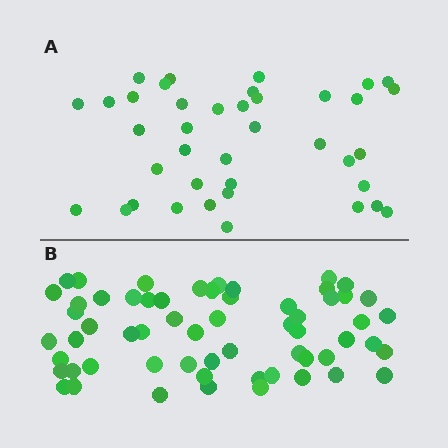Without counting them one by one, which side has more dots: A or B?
Region B (the bottom region) has more dots.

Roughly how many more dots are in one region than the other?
Region B has approximately 20 more dots than region A.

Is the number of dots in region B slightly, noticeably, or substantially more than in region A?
Region B has substantially more. The ratio is roughly 1.5 to 1.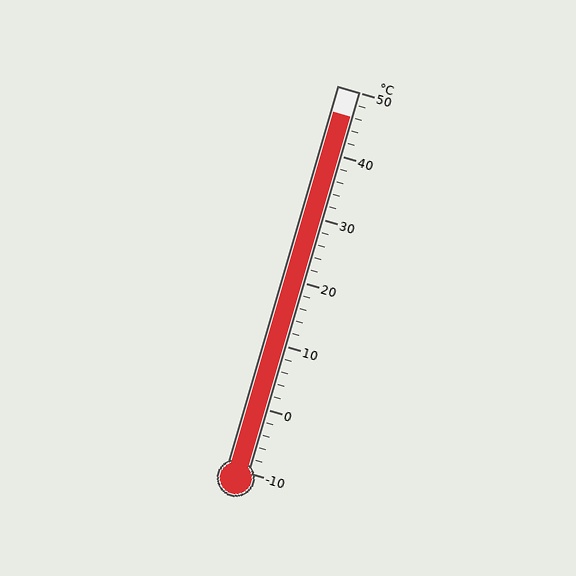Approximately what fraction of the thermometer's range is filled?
The thermometer is filled to approximately 95% of its range.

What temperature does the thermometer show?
The thermometer shows approximately 46°C.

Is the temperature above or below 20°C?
The temperature is above 20°C.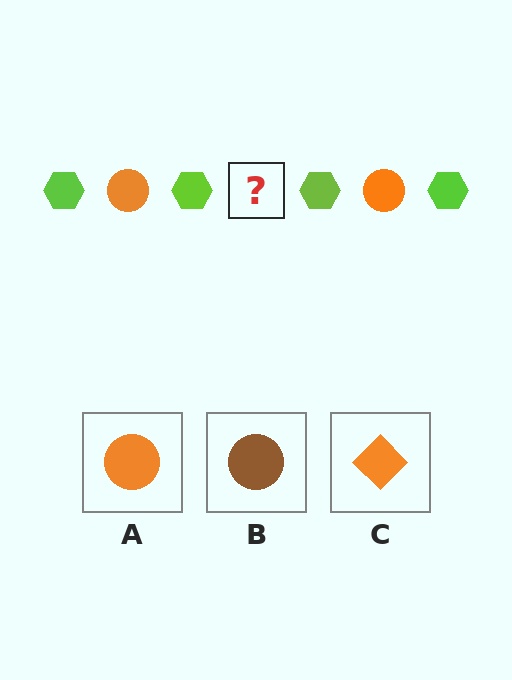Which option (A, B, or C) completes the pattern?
A.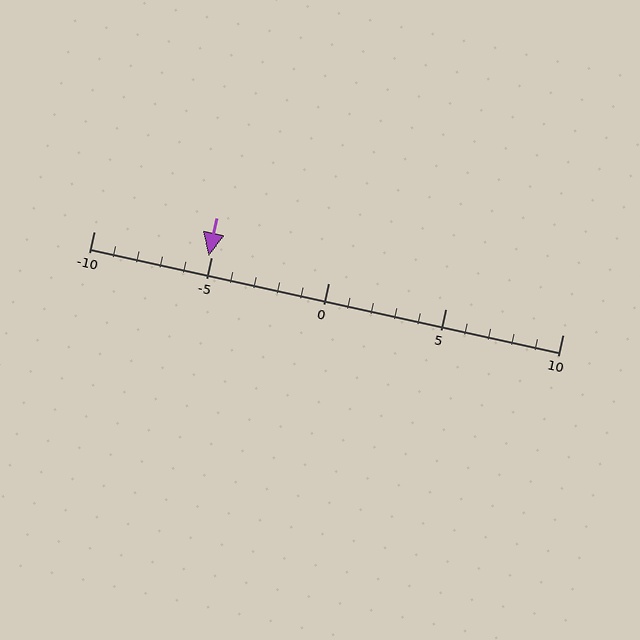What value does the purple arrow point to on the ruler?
The purple arrow points to approximately -5.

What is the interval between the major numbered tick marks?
The major tick marks are spaced 5 units apart.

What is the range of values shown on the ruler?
The ruler shows values from -10 to 10.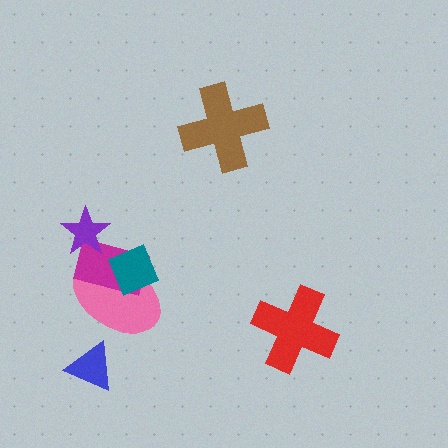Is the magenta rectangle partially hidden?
Yes, it is partially covered by another shape.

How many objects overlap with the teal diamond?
2 objects overlap with the teal diamond.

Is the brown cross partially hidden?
No, no other shape covers it.